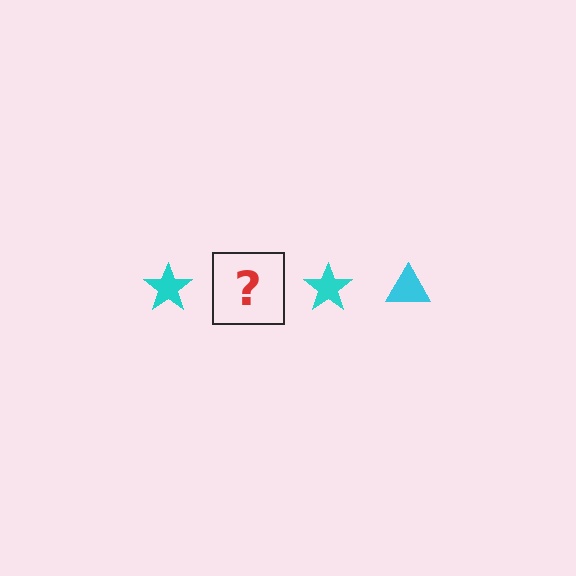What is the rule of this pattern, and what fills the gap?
The rule is that the pattern cycles through star, triangle shapes in cyan. The gap should be filled with a cyan triangle.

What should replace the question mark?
The question mark should be replaced with a cyan triangle.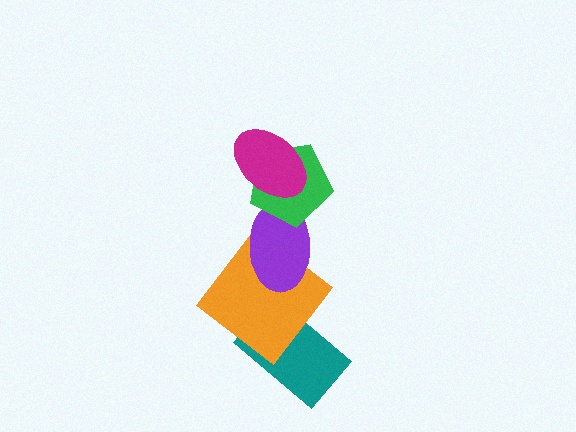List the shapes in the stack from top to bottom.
From top to bottom: the magenta ellipse, the green pentagon, the purple ellipse, the orange diamond, the teal rectangle.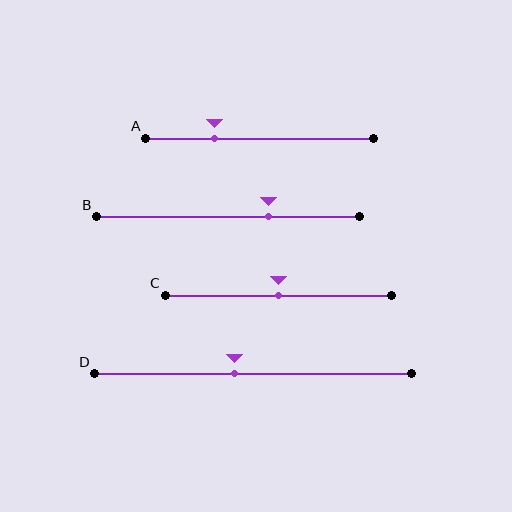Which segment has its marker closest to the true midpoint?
Segment C has its marker closest to the true midpoint.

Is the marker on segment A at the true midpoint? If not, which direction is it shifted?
No, the marker on segment A is shifted to the left by about 20% of the segment length.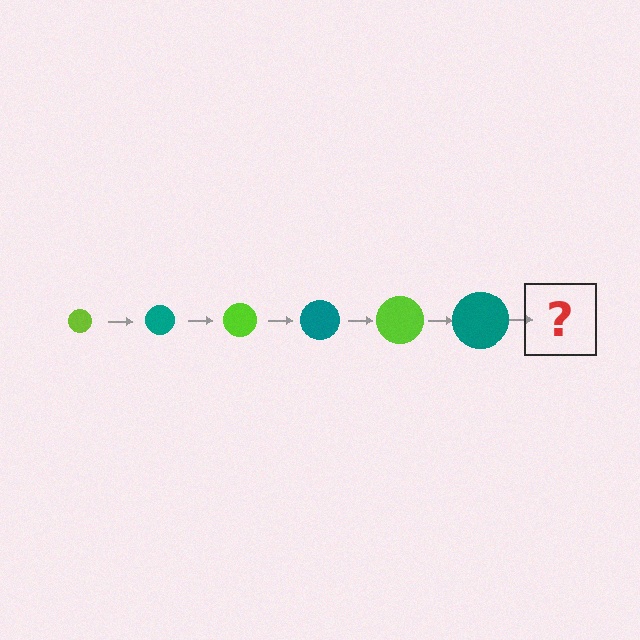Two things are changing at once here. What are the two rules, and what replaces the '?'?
The two rules are that the circle grows larger each step and the color cycles through lime and teal. The '?' should be a lime circle, larger than the previous one.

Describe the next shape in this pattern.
It should be a lime circle, larger than the previous one.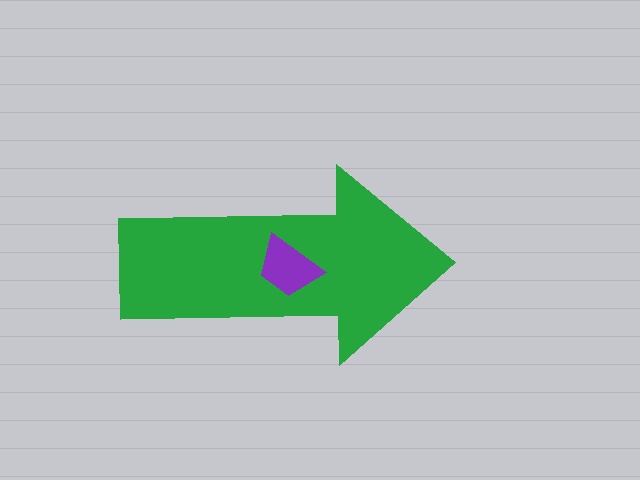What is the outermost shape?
The green arrow.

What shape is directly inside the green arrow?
The purple trapezoid.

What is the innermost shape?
The purple trapezoid.